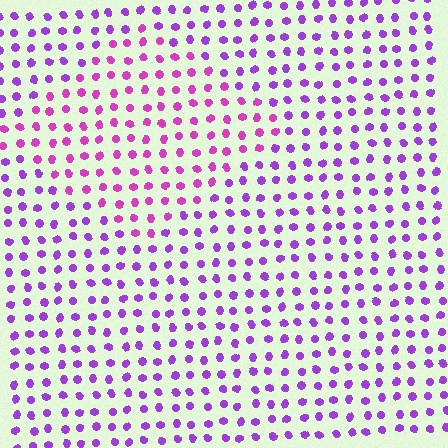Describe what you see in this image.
The image is filled with small purple elements in a uniform arrangement. A diamond-shaped region is visible where the elements are tinted to a slightly different hue, forming a subtle color boundary.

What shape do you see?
I see a diamond.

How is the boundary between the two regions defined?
The boundary is defined purely by a slight shift in hue (about 30 degrees). Spacing, size, and orientation are identical on both sides.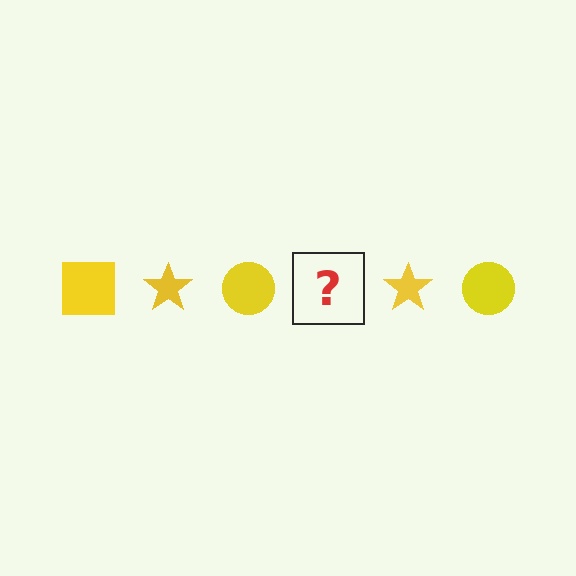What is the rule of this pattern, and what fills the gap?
The rule is that the pattern cycles through square, star, circle shapes in yellow. The gap should be filled with a yellow square.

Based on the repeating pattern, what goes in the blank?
The blank should be a yellow square.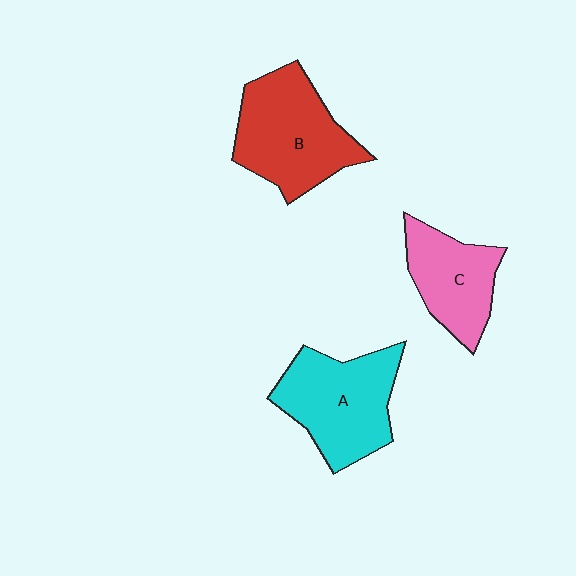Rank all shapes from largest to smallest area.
From largest to smallest: B (red), A (cyan), C (pink).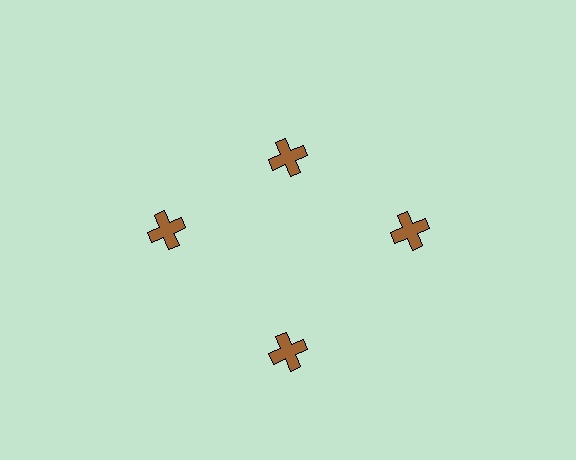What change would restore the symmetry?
The symmetry would be restored by moving it outward, back onto the ring so that all 4 crosses sit at equal angles and equal distance from the center.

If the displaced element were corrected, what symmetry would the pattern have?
It would have 4-fold rotational symmetry — the pattern would map onto itself every 90 degrees.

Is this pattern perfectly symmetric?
No. The 4 brown crosses are arranged in a ring, but one element near the 12 o'clock position is pulled inward toward the center, breaking the 4-fold rotational symmetry.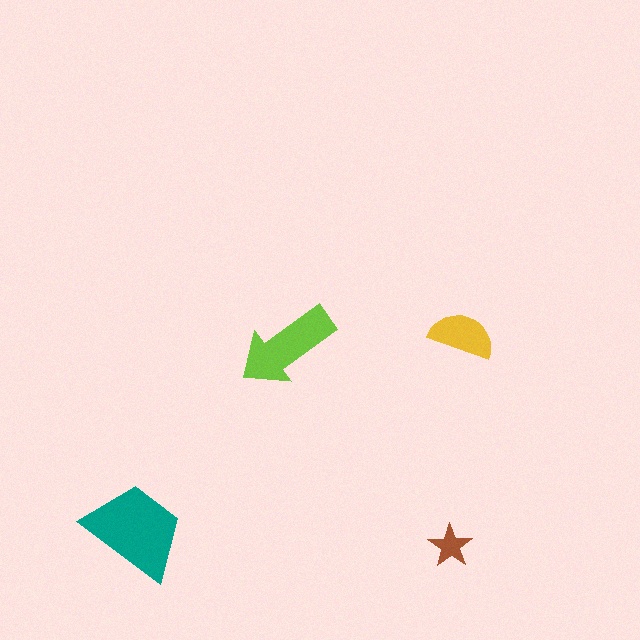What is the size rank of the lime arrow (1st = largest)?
2nd.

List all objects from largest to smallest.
The teal trapezoid, the lime arrow, the yellow semicircle, the brown star.